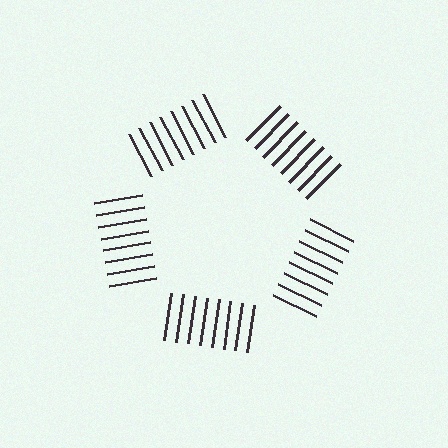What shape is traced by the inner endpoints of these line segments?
An illusory pentagon — the line segments terminate on its edges but no continuous stroke is drawn.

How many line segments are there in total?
40 — 8 along each of the 5 edges.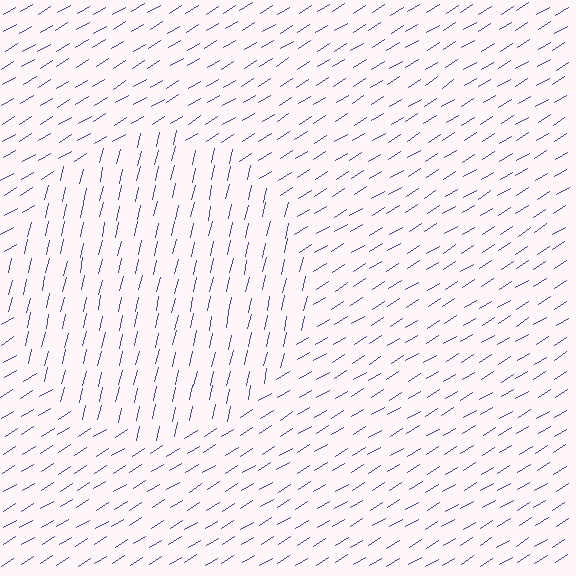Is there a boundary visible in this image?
Yes, there is a texture boundary formed by a change in line orientation.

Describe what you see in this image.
The image is filled with small blue line segments. A circle region in the image has lines oriented differently from the surrounding lines, creating a visible texture boundary.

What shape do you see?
I see a circle.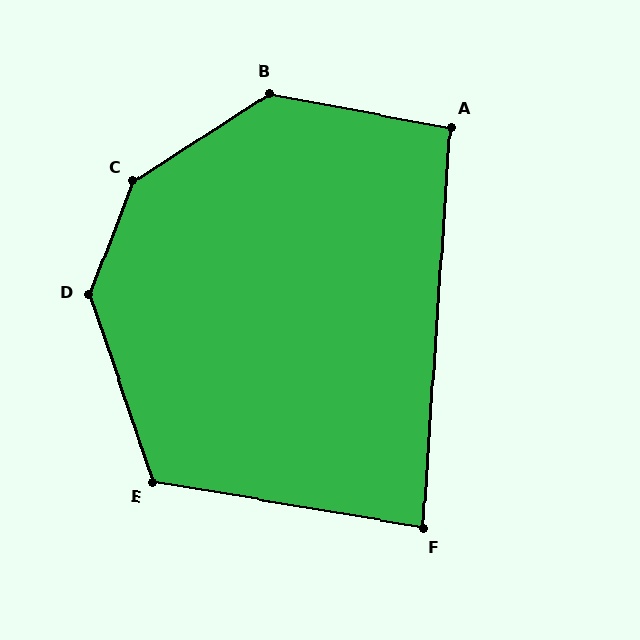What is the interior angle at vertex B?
Approximately 136 degrees (obtuse).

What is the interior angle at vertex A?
Approximately 97 degrees (obtuse).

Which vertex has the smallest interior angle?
F, at approximately 84 degrees.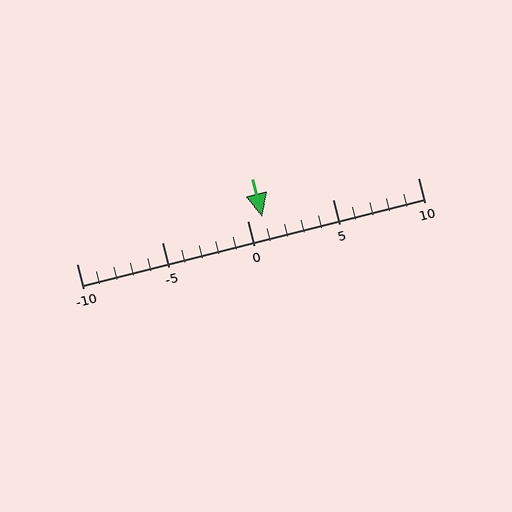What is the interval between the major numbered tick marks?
The major tick marks are spaced 5 units apart.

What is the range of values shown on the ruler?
The ruler shows values from -10 to 10.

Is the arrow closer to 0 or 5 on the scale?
The arrow is closer to 0.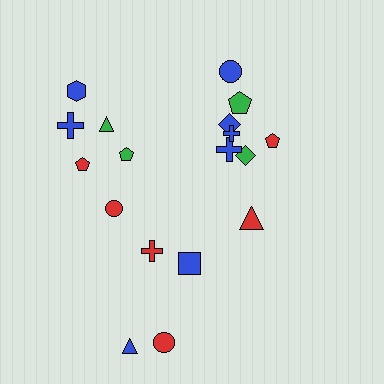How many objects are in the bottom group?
There are 4 objects.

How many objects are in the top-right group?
There are 8 objects.